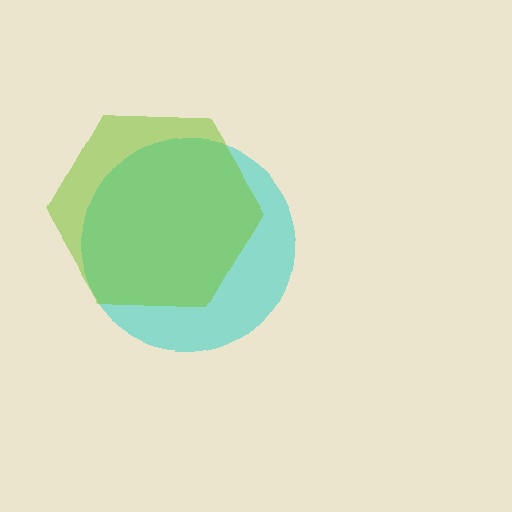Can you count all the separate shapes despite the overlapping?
Yes, there are 2 separate shapes.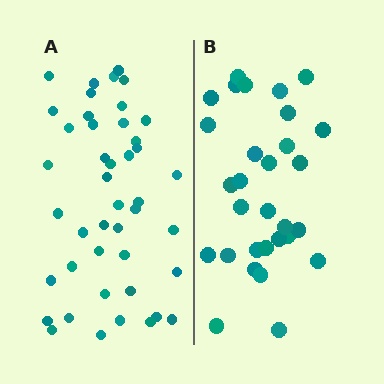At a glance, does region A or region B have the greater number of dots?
Region A (the left region) has more dots.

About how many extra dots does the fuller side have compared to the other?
Region A has approximately 15 more dots than region B.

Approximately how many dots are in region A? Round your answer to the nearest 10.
About 40 dots. (The exact count is 44, which rounds to 40.)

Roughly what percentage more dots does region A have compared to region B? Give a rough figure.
About 45% more.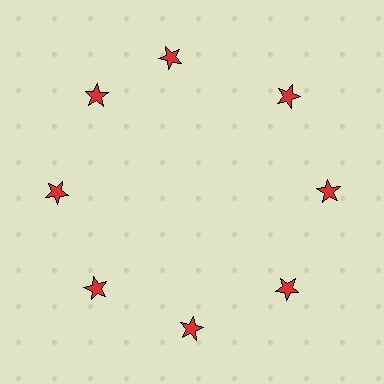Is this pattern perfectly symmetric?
No. The 8 red stars are arranged in a ring, but one element near the 12 o'clock position is rotated out of alignment along the ring, breaking the 8-fold rotational symmetry.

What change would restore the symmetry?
The symmetry would be restored by rotating it back into even spacing with its neighbors so that all 8 stars sit at equal angles and equal distance from the center.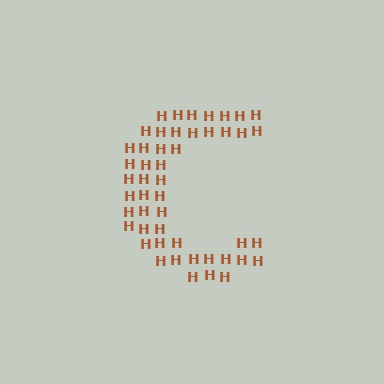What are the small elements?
The small elements are letter H's.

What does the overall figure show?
The overall figure shows the letter C.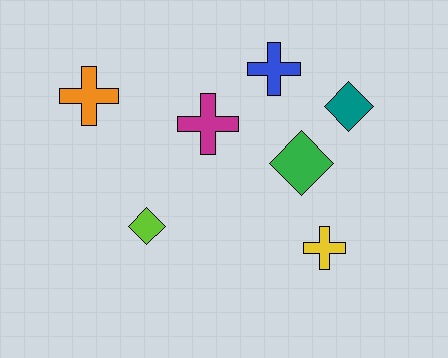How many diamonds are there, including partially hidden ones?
There are 3 diamonds.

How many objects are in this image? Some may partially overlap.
There are 7 objects.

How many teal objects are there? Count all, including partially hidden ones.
There is 1 teal object.